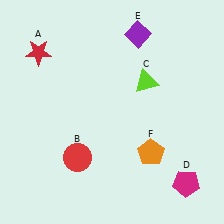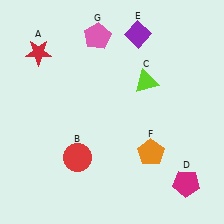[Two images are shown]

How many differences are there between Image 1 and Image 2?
There is 1 difference between the two images.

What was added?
A pink pentagon (G) was added in Image 2.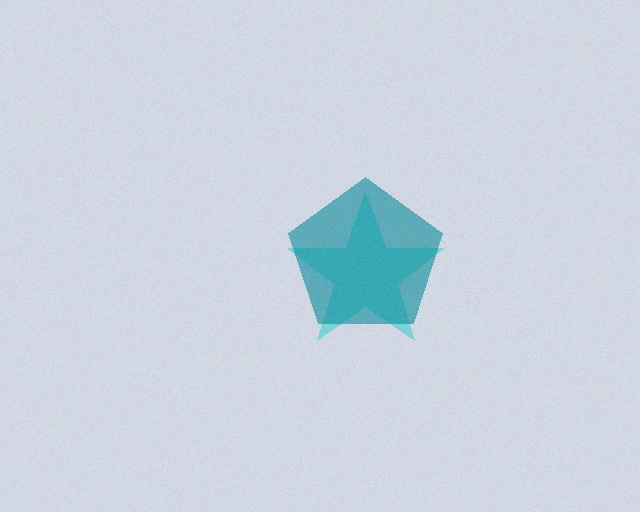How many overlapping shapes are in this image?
There are 2 overlapping shapes in the image.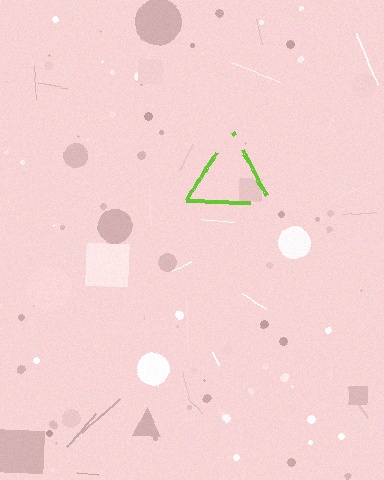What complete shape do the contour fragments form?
The contour fragments form a triangle.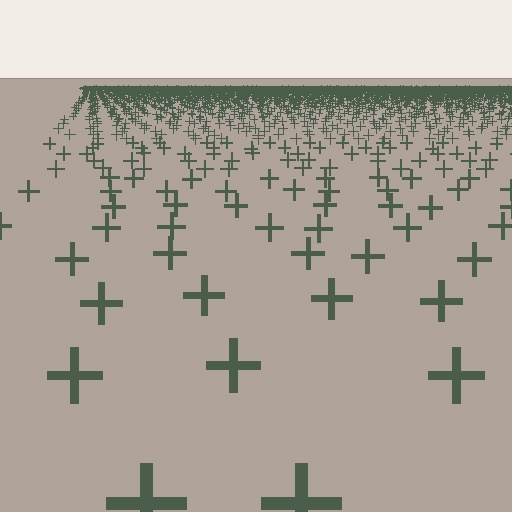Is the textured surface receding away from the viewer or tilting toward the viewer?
The surface is receding away from the viewer. Texture elements get smaller and denser toward the top.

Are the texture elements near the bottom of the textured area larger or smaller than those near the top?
Larger. Near the bottom, elements are closer to the viewer and appear at a bigger on-screen size.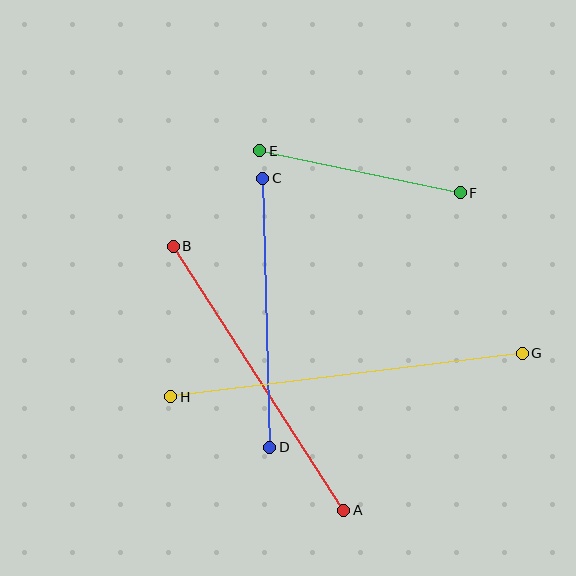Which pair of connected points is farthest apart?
Points G and H are farthest apart.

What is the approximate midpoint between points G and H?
The midpoint is at approximately (346, 375) pixels.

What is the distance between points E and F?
The distance is approximately 205 pixels.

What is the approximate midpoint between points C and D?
The midpoint is at approximately (266, 313) pixels.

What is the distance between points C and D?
The distance is approximately 269 pixels.